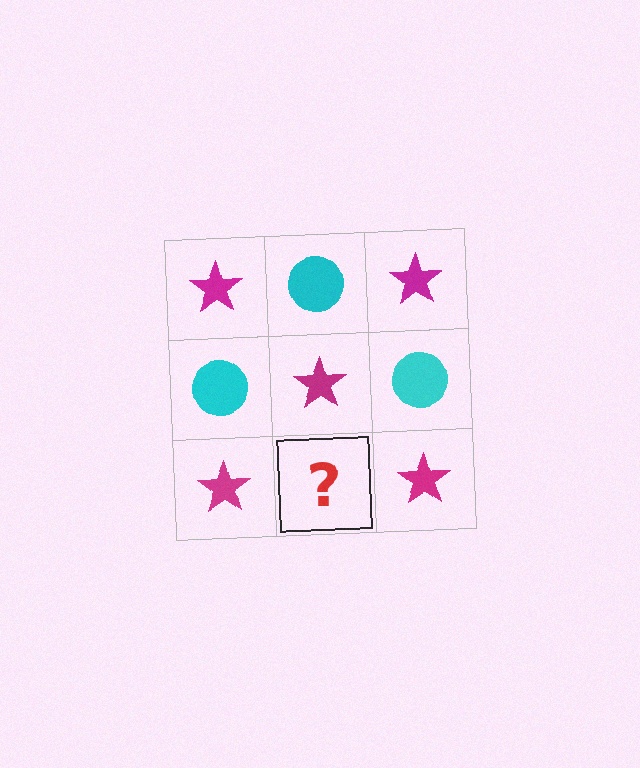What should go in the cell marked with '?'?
The missing cell should contain a cyan circle.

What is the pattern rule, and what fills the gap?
The rule is that it alternates magenta star and cyan circle in a checkerboard pattern. The gap should be filled with a cyan circle.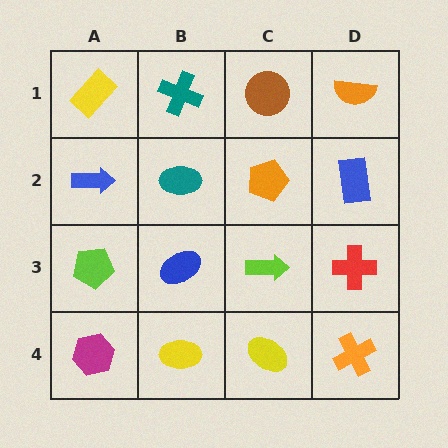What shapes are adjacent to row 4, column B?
A blue ellipse (row 3, column B), a magenta hexagon (row 4, column A), a yellow ellipse (row 4, column C).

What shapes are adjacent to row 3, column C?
An orange pentagon (row 2, column C), a yellow ellipse (row 4, column C), a blue ellipse (row 3, column B), a red cross (row 3, column D).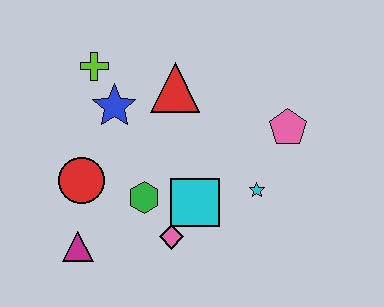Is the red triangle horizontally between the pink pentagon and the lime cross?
Yes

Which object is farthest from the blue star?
The pink pentagon is farthest from the blue star.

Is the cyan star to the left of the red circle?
No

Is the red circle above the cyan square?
Yes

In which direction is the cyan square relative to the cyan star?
The cyan square is to the left of the cyan star.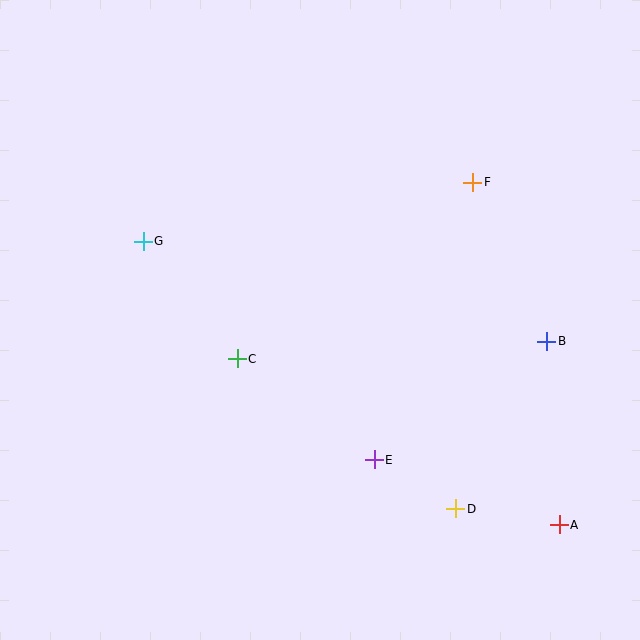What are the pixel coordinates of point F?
Point F is at (473, 182).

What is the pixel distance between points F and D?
The distance between F and D is 327 pixels.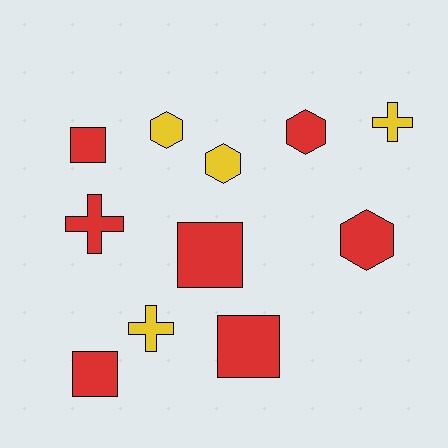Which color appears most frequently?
Red, with 7 objects.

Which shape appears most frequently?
Hexagon, with 4 objects.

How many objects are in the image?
There are 11 objects.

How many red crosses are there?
There is 1 red cross.